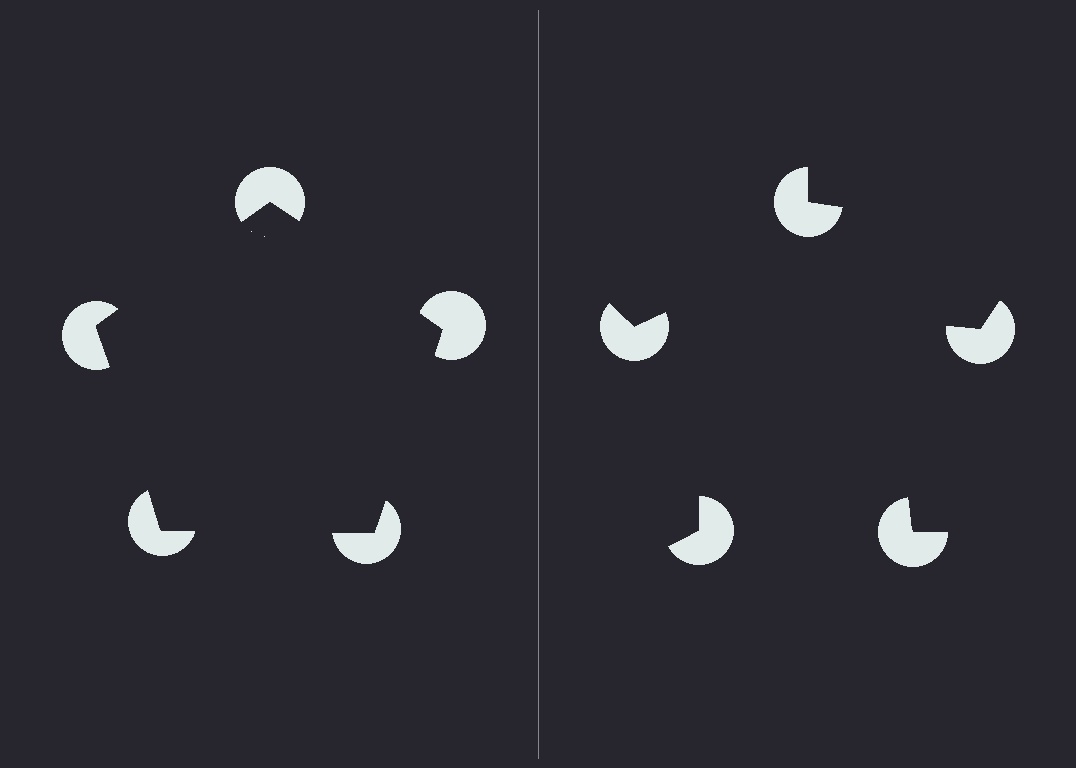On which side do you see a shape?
An illusory pentagon appears on the left side. On the right side the wedge cuts are rotated, so no coherent shape forms.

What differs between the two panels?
The pac-man discs are positioned identically on both sides; only the wedge orientations differ. On the left they align to a pentagon; on the right they are misaligned.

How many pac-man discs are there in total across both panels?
10 — 5 on each side.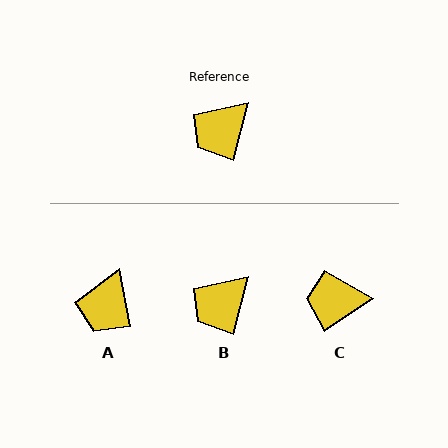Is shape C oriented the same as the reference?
No, it is off by about 41 degrees.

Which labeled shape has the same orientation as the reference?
B.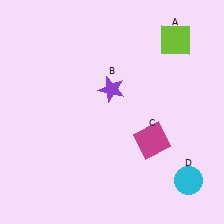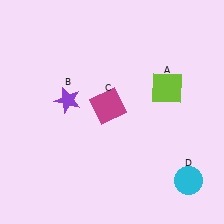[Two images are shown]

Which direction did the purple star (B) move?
The purple star (B) moved left.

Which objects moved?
The objects that moved are: the lime square (A), the purple star (B), the magenta square (C).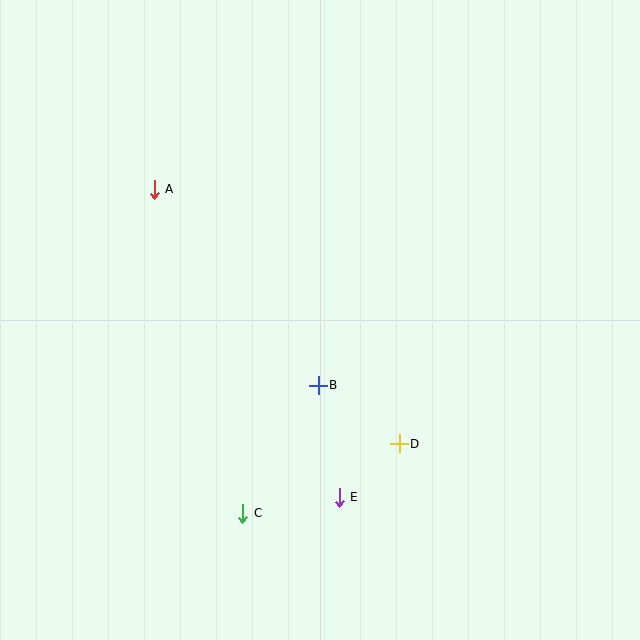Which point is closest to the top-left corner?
Point A is closest to the top-left corner.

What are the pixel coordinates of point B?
Point B is at (318, 385).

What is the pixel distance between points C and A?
The distance between C and A is 336 pixels.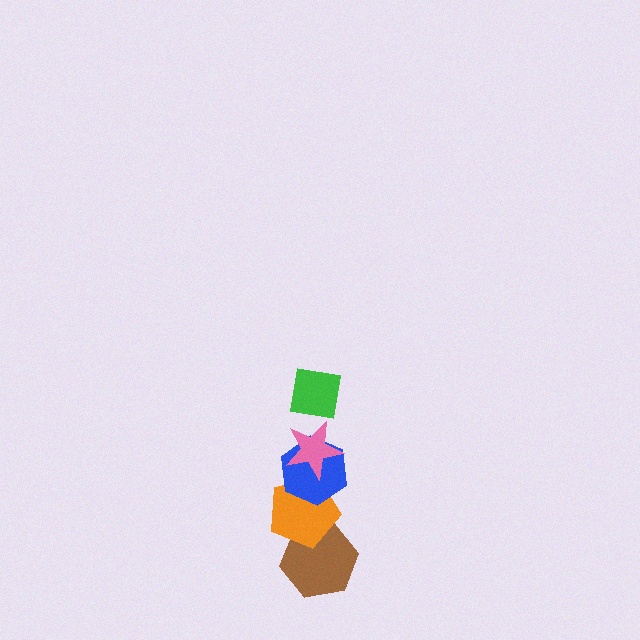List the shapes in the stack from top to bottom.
From top to bottom: the green square, the pink star, the blue hexagon, the orange pentagon, the brown hexagon.